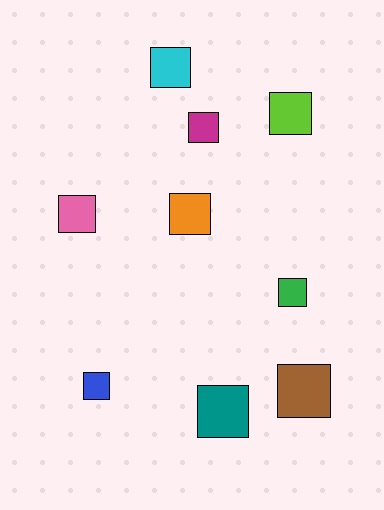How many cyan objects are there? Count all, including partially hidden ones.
There is 1 cyan object.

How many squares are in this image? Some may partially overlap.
There are 9 squares.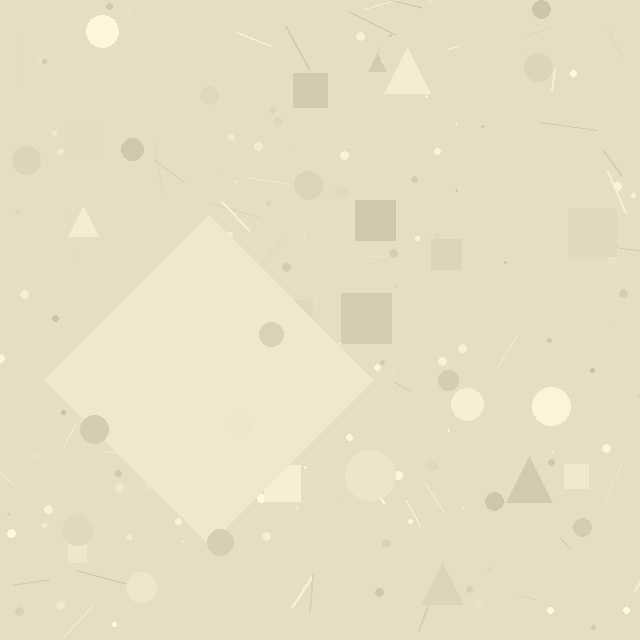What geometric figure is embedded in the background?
A diamond is embedded in the background.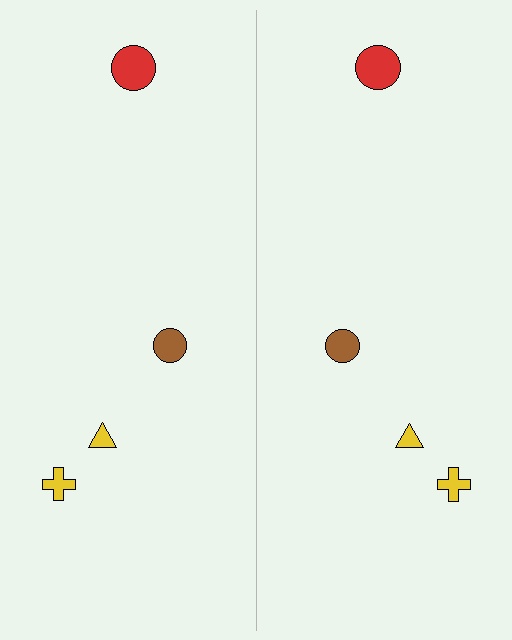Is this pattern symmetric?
Yes, this pattern has bilateral (reflection) symmetry.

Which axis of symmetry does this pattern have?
The pattern has a vertical axis of symmetry running through the center of the image.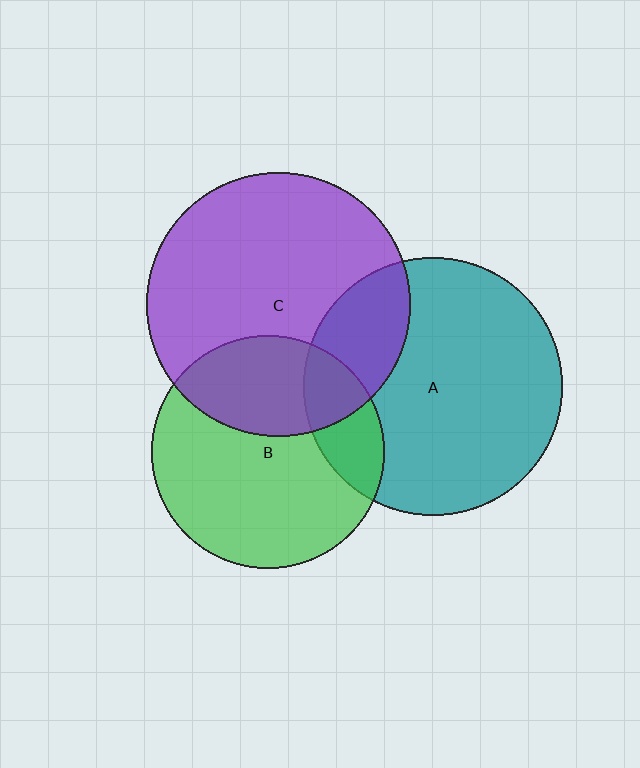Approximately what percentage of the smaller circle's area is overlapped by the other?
Approximately 20%.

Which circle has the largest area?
Circle C (purple).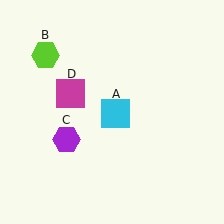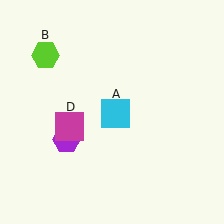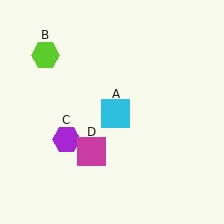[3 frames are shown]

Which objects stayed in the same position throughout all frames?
Cyan square (object A) and lime hexagon (object B) and purple hexagon (object C) remained stationary.